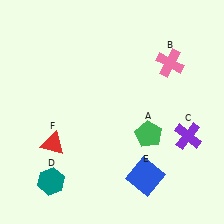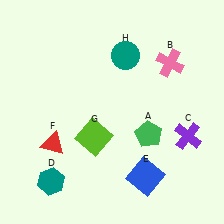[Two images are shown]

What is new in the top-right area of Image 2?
A teal circle (H) was added in the top-right area of Image 2.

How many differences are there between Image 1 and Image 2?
There are 2 differences between the two images.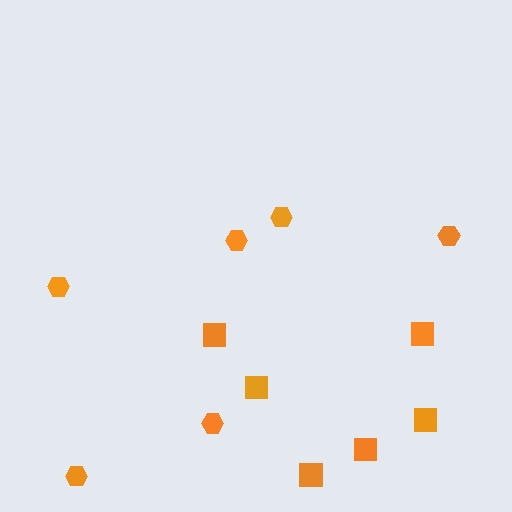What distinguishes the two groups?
There are 2 groups: one group of hexagons (6) and one group of squares (6).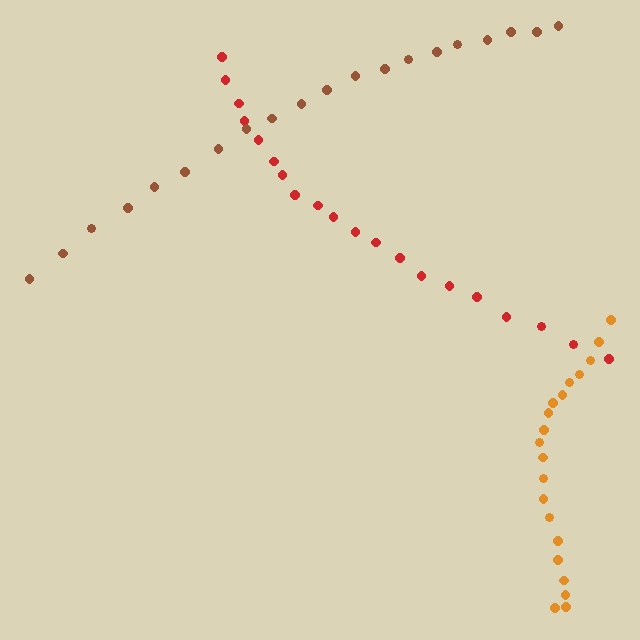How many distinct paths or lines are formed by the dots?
There are 3 distinct paths.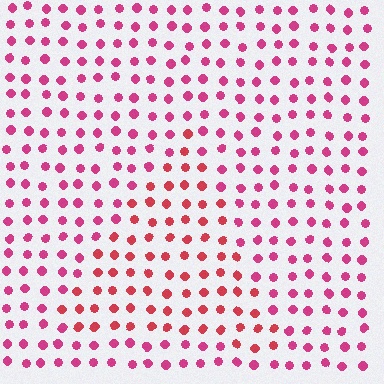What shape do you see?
I see a triangle.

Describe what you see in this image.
The image is filled with small magenta elements in a uniform arrangement. A triangle-shaped region is visible where the elements are tinted to a slightly different hue, forming a subtle color boundary.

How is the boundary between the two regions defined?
The boundary is defined purely by a slight shift in hue (about 24 degrees). Spacing, size, and orientation are identical on both sides.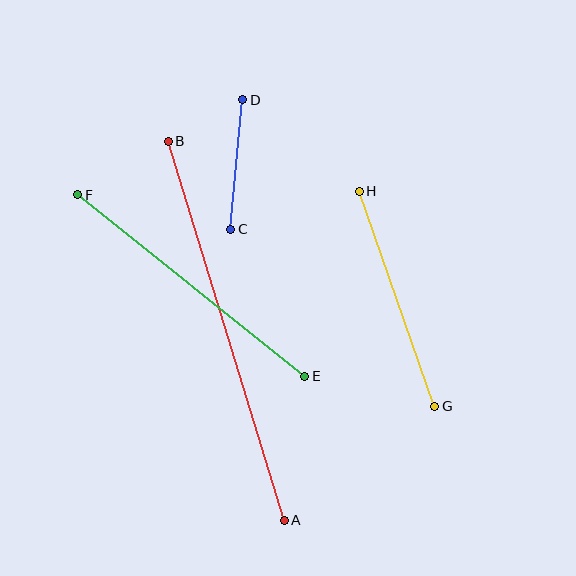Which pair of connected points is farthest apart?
Points A and B are farthest apart.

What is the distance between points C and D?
The distance is approximately 130 pixels.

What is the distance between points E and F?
The distance is approximately 290 pixels.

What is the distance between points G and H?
The distance is approximately 228 pixels.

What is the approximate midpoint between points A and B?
The midpoint is at approximately (226, 331) pixels.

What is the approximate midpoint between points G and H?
The midpoint is at approximately (397, 299) pixels.